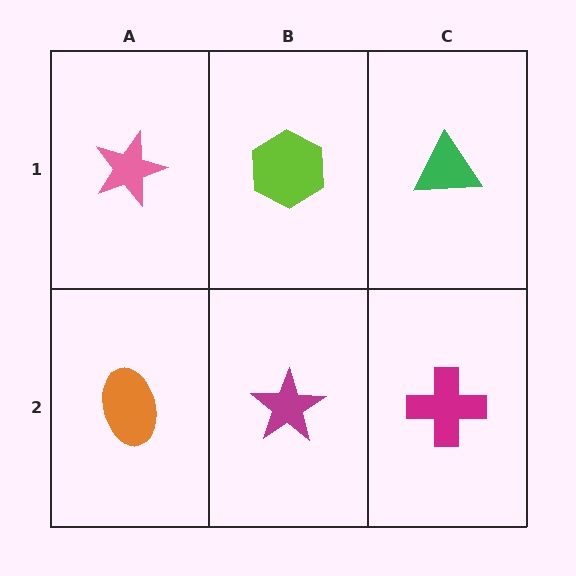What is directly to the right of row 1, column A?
A lime hexagon.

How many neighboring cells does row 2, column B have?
3.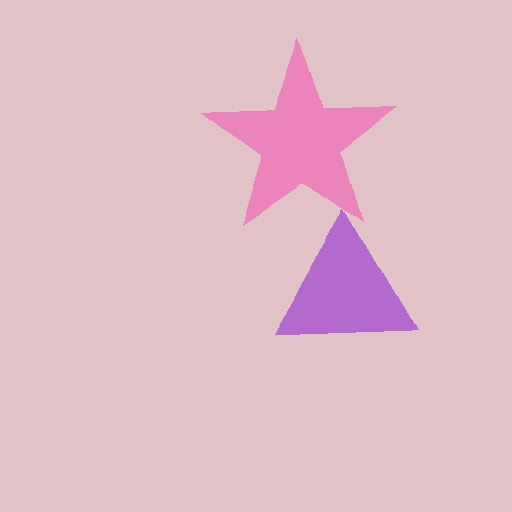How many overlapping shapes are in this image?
There are 2 overlapping shapes in the image.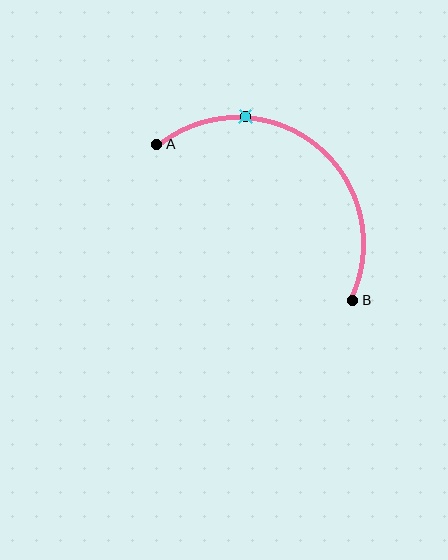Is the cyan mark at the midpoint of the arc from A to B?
No. The cyan mark lies on the arc but is closer to endpoint A. The arc midpoint would be at the point on the curve equidistant along the arc from both A and B.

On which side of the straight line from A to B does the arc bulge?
The arc bulges above and to the right of the straight line connecting A and B.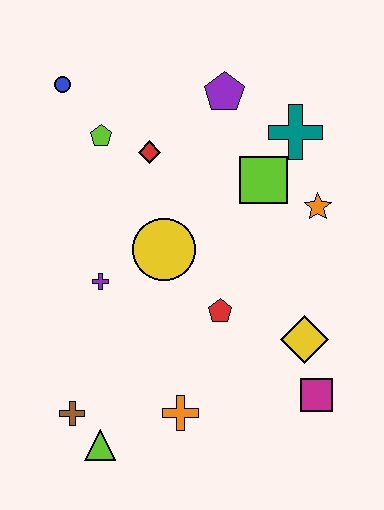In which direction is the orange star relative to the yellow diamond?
The orange star is above the yellow diamond.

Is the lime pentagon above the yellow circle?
Yes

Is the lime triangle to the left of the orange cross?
Yes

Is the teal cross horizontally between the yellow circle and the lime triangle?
No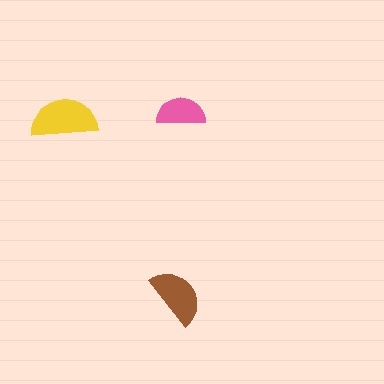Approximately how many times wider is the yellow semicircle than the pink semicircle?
About 1.5 times wider.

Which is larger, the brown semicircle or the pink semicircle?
The brown one.